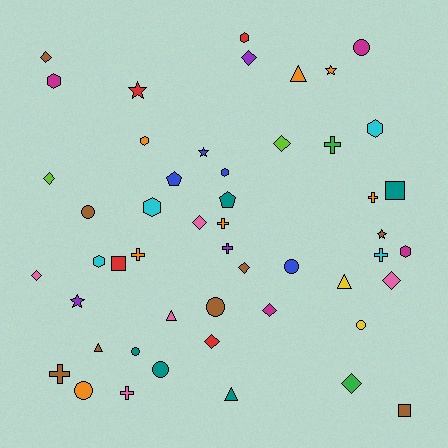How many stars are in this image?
There are 5 stars.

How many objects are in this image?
There are 50 objects.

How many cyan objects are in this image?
There are 4 cyan objects.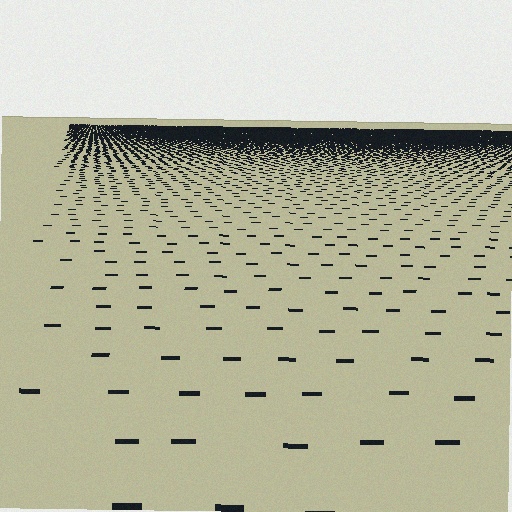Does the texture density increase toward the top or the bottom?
Density increases toward the top.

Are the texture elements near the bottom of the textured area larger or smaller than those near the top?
Larger. Near the bottom, elements are closer to the viewer and appear at a bigger on-screen size.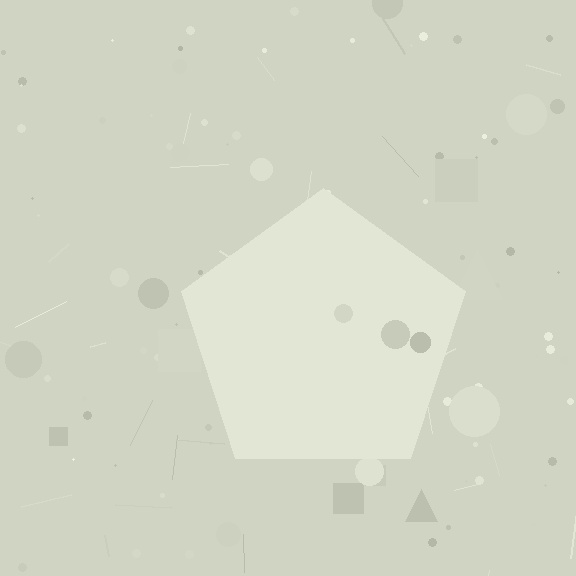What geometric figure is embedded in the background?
A pentagon is embedded in the background.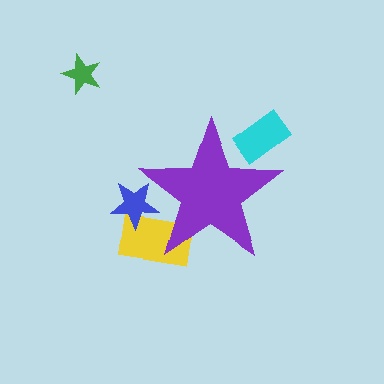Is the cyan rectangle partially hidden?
Yes, the cyan rectangle is partially hidden behind the purple star.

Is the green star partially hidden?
No, the green star is fully visible.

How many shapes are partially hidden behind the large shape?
3 shapes are partially hidden.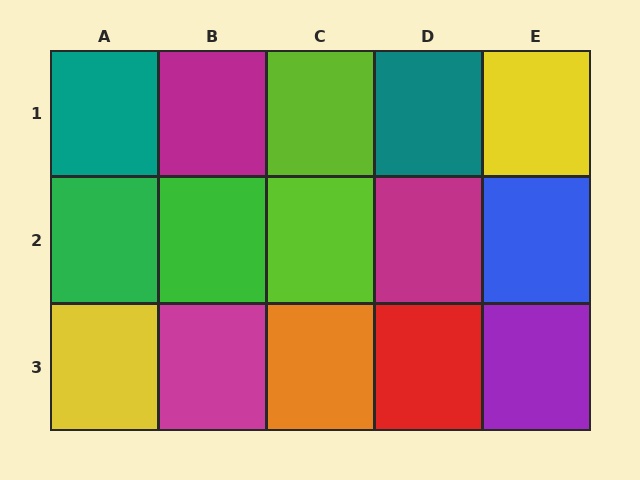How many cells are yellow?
2 cells are yellow.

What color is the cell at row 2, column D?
Magenta.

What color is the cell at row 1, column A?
Teal.